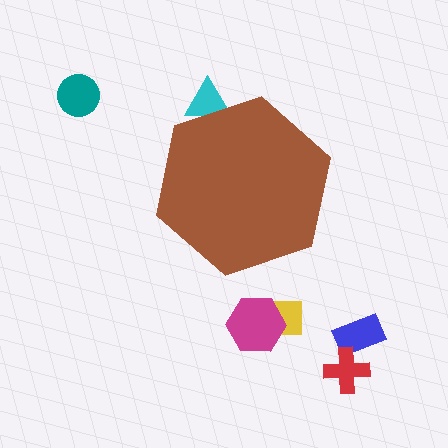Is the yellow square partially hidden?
No, the yellow square is fully visible.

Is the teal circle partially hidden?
No, the teal circle is fully visible.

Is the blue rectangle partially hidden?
No, the blue rectangle is fully visible.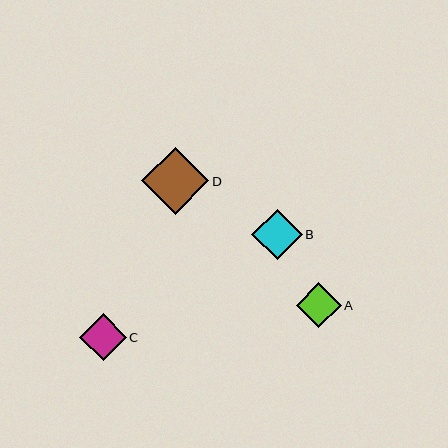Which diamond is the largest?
Diamond D is the largest with a size of approximately 67 pixels.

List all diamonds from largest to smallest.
From largest to smallest: D, B, C, A.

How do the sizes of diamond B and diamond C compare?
Diamond B and diamond C are approximately the same size.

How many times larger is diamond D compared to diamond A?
Diamond D is approximately 1.5 times the size of diamond A.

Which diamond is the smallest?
Diamond A is the smallest with a size of approximately 44 pixels.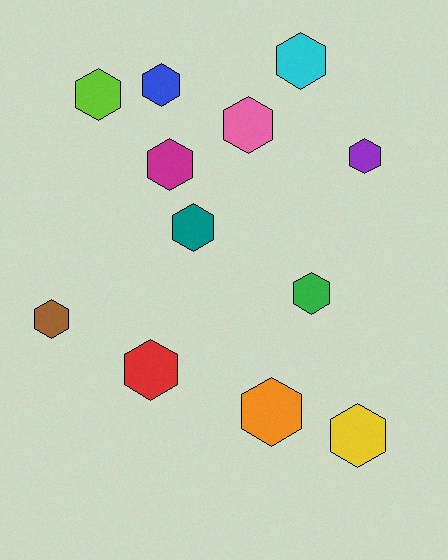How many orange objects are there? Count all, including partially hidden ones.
There is 1 orange object.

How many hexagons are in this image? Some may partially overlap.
There are 12 hexagons.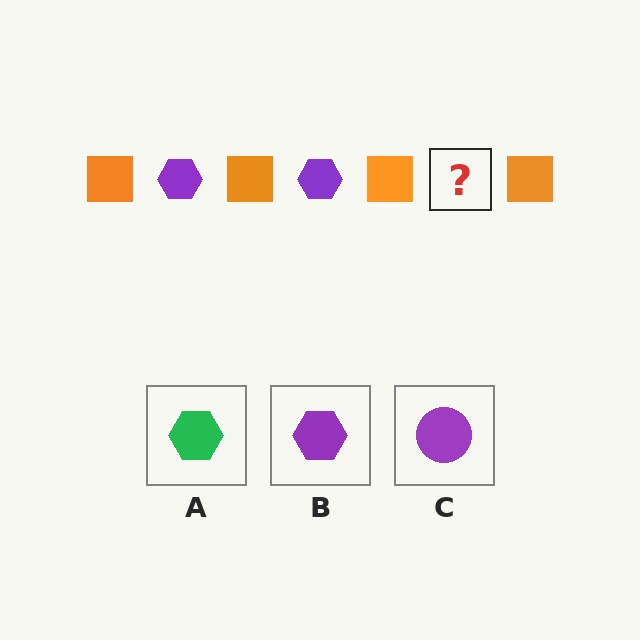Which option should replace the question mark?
Option B.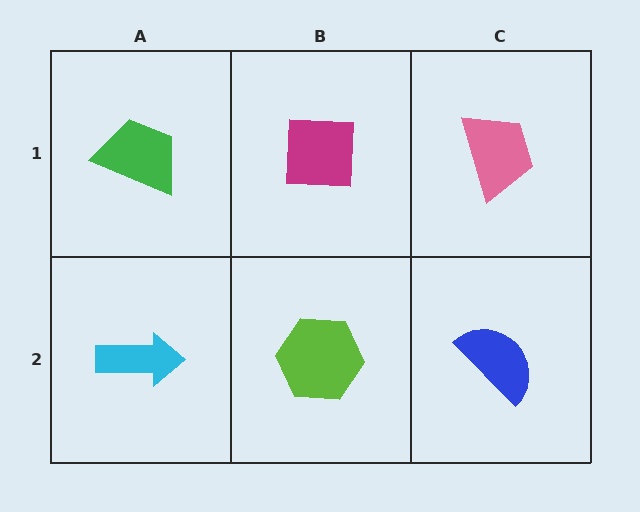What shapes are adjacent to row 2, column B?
A magenta square (row 1, column B), a cyan arrow (row 2, column A), a blue semicircle (row 2, column C).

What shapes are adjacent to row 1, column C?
A blue semicircle (row 2, column C), a magenta square (row 1, column B).